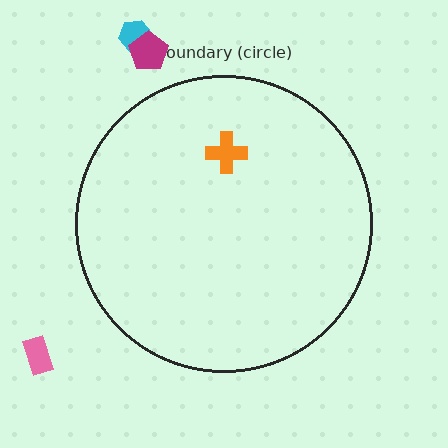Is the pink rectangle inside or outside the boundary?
Outside.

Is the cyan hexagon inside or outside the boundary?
Outside.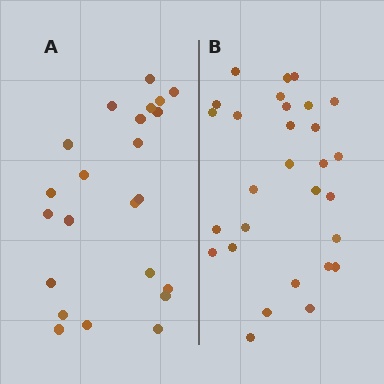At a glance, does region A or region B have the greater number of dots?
Region B (the right region) has more dots.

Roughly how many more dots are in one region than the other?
Region B has about 6 more dots than region A.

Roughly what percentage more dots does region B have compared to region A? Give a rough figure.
About 25% more.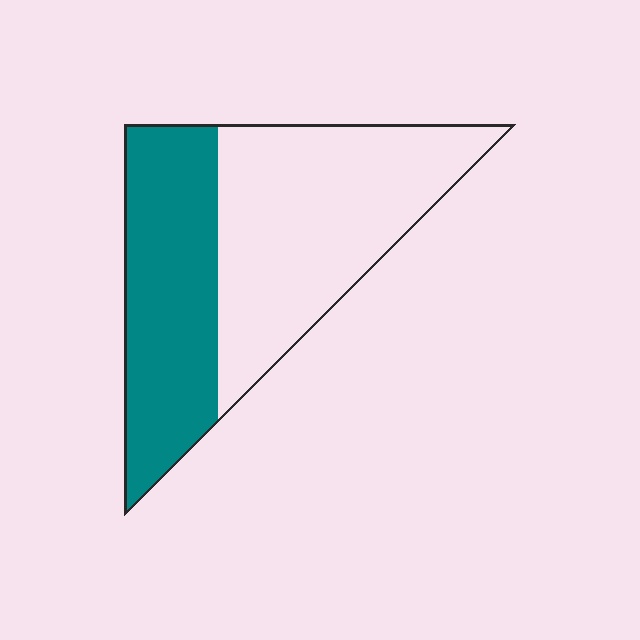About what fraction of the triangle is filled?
About two fifths (2/5).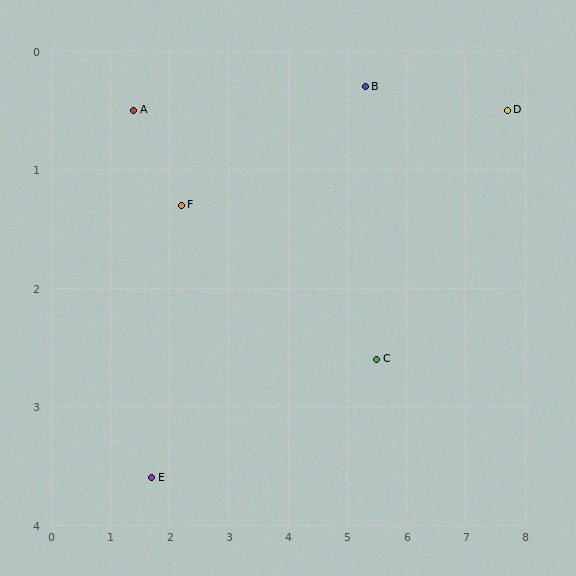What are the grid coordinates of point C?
Point C is at approximately (5.5, 2.6).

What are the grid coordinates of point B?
Point B is at approximately (5.3, 0.3).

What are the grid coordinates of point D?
Point D is at approximately (7.7, 0.5).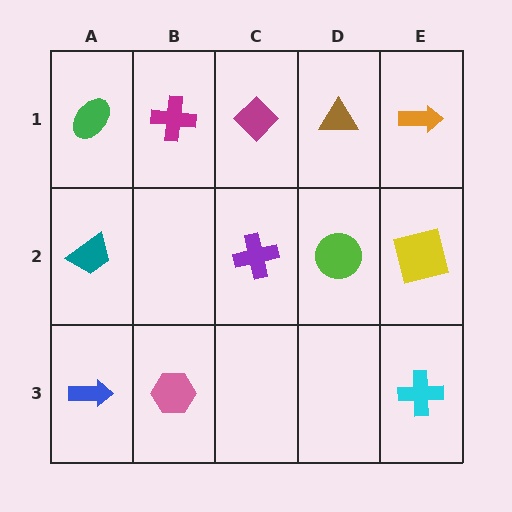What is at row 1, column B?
A magenta cross.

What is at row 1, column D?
A brown triangle.